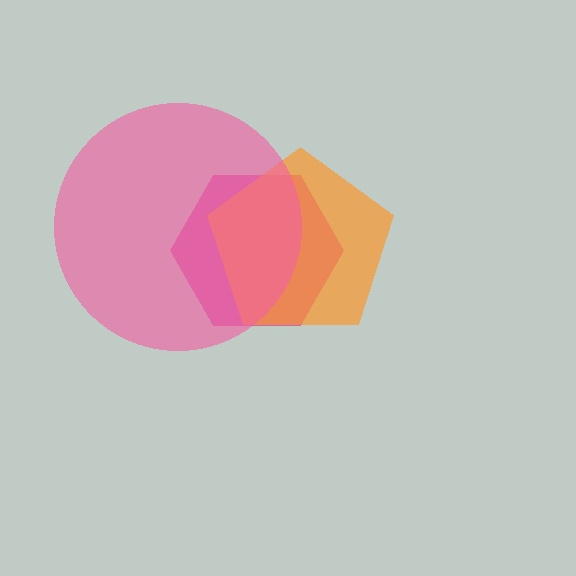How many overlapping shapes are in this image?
There are 3 overlapping shapes in the image.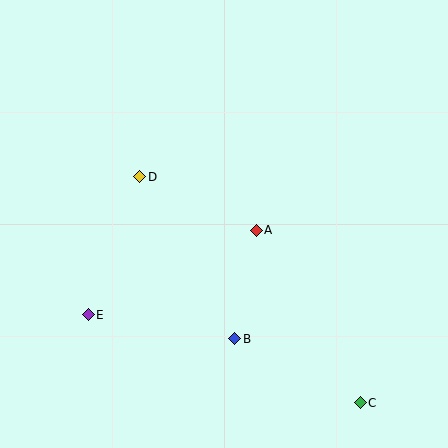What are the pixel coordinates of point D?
Point D is at (140, 177).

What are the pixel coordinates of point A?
Point A is at (256, 230).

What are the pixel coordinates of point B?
Point B is at (235, 339).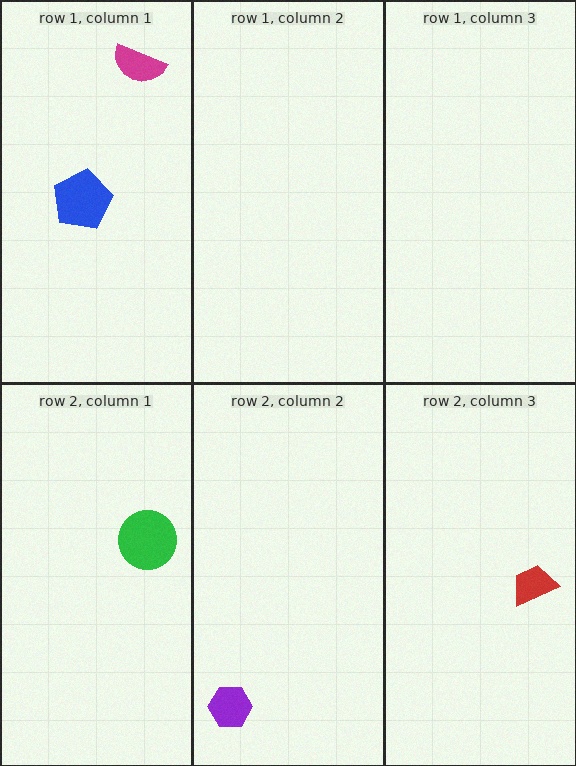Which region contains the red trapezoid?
The row 2, column 3 region.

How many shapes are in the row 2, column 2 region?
1.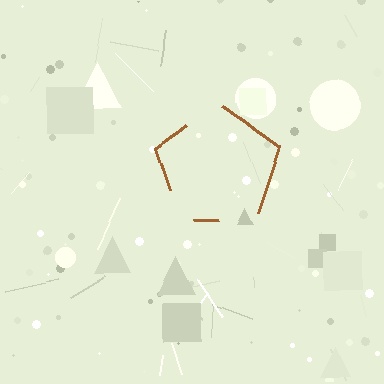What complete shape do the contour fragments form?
The contour fragments form a pentagon.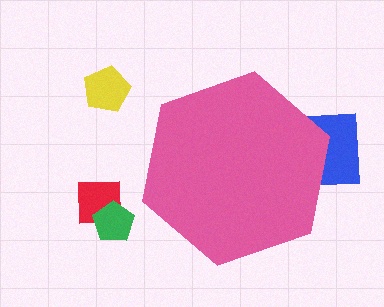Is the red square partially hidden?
No, the red square is fully visible.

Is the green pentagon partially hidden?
No, the green pentagon is fully visible.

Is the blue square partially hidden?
Yes, the blue square is partially hidden behind the pink hexagon.